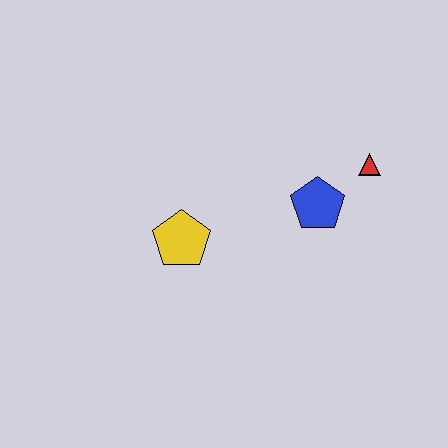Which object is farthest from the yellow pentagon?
The red triangle is farthest from the yellow pentagon.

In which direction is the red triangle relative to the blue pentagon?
The red triangle is to the right of the blue pentagon.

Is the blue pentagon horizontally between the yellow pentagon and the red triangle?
Yes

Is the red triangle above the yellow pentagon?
Yes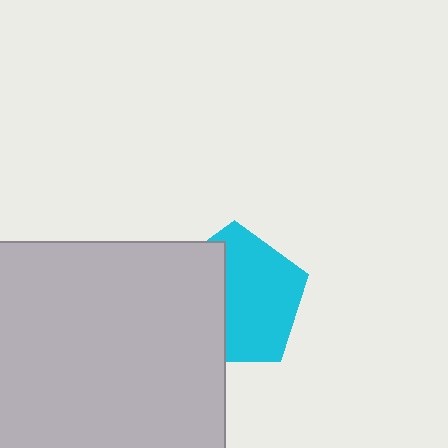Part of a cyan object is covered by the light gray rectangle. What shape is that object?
It is a pentagon.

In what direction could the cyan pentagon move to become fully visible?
The cyan pentagon could move right. That would shift it out from behind the light gray rectangle entirely.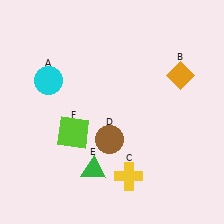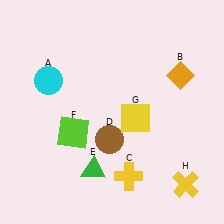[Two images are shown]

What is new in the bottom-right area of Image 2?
A yellow square (G) was added in the bottom-right area of Image 2.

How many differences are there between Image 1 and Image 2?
There are 2 differences between the two images.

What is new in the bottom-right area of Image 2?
A yellow cross (H) was added in the bottom-right area of Image 2.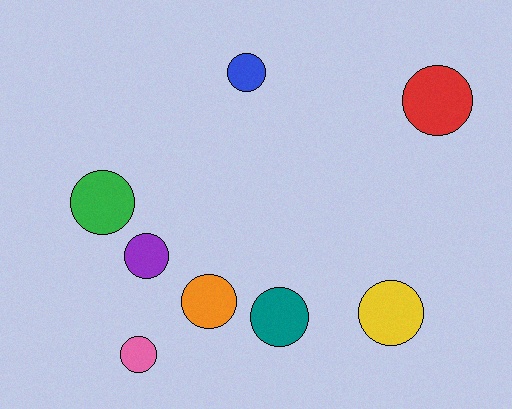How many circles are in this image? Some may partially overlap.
There are 8 circles.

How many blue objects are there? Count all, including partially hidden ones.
There is 1 blue object.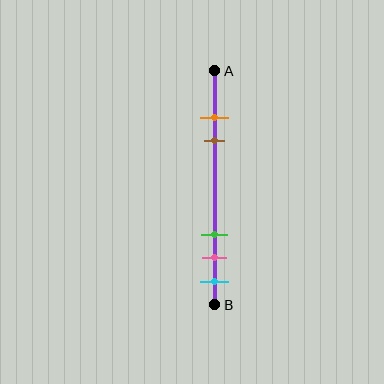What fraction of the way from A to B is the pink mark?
The pink mark is approximately 80% (0.8) of the way from A to B.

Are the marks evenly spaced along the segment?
No, the marks are not evenly spaced.